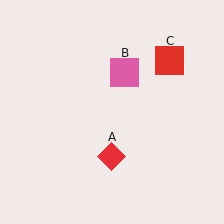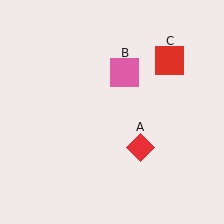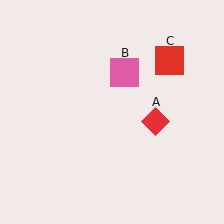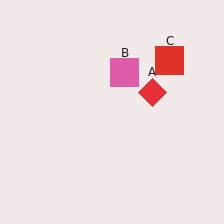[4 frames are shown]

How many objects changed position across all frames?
1 object changed position: red diamond (object A).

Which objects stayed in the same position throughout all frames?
Pink square (object B) and red square (object C) remained stationary.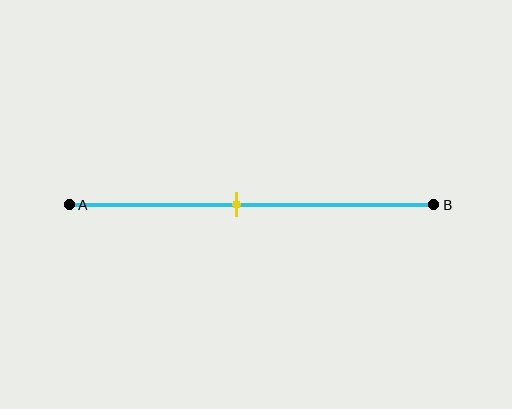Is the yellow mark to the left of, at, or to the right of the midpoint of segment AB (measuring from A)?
The yellow mark is to the left of the midpoint of segment AB.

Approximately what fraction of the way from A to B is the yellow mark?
The yellow mark is approximately 45% of the way from A to B.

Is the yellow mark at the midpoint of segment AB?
No, the mark is at about 45% from A, not at the 50% midpoint.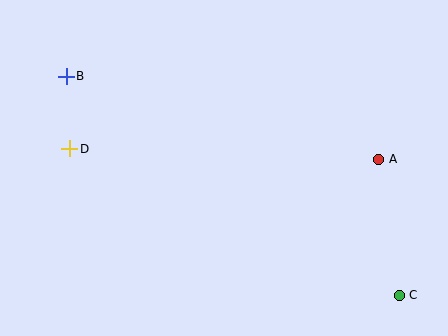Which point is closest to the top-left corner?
Point B is closest to the top-left corner.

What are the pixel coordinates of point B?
Point B is at (66, 76).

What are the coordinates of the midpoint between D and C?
The midpoint between D and C is at (234, 222).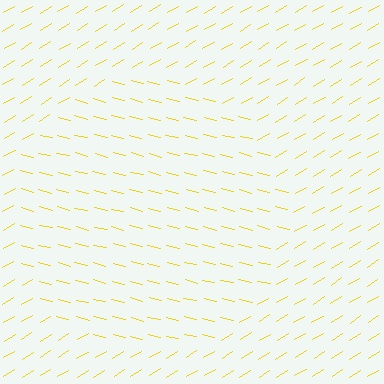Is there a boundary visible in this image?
Yes, there is a texture boundary formed by a change in line orientation.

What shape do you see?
I see a circle.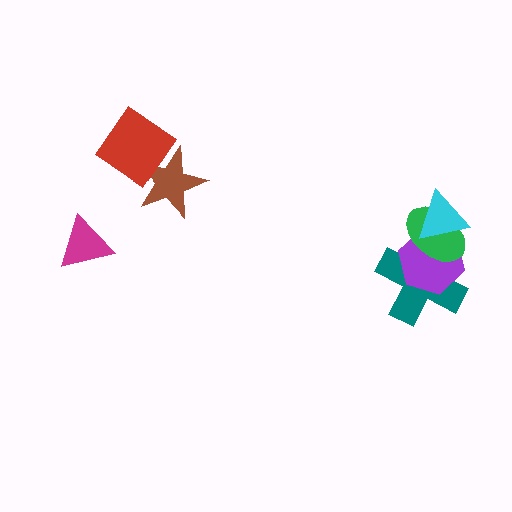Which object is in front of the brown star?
The red diamond is in front of the brown star.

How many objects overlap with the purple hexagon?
3 objects overlap with the purple hexagon.